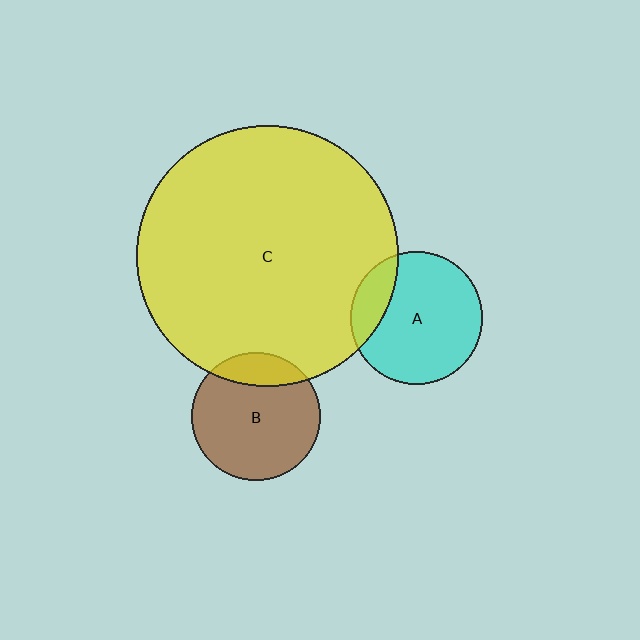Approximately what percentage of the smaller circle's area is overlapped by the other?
Approximately 20%.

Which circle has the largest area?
Circle C (yellow).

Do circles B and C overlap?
Yes.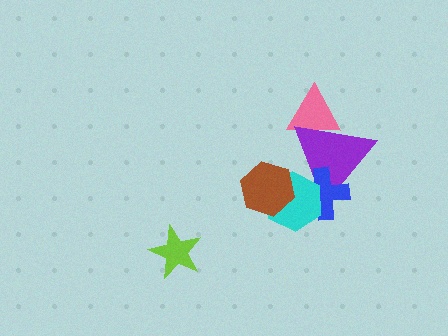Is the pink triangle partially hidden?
Yes, it is partially covered by another shape.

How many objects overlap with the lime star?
0 objects overlap with the lime star.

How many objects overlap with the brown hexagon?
1 object overlaps with the brown hexagon.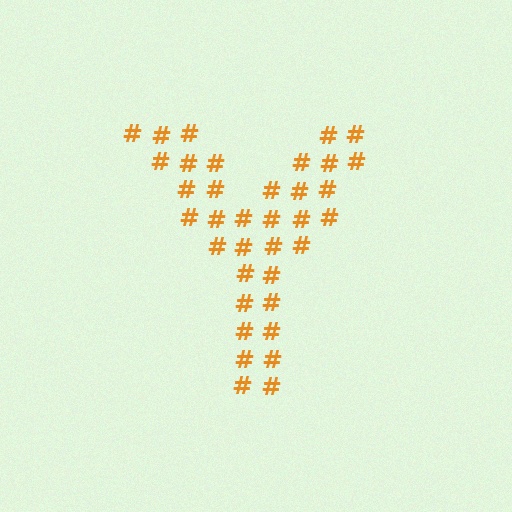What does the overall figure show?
The overall figure shows the letter Y.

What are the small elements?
The small elements are hash symbols.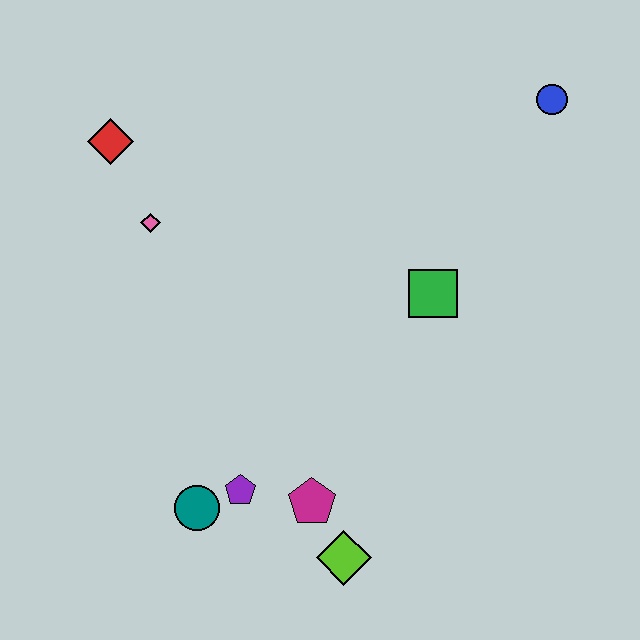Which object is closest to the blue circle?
The green square is closest to the blue circle.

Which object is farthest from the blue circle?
The teal circle is farthest from the blue circle.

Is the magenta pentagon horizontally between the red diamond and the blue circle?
Yes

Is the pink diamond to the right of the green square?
No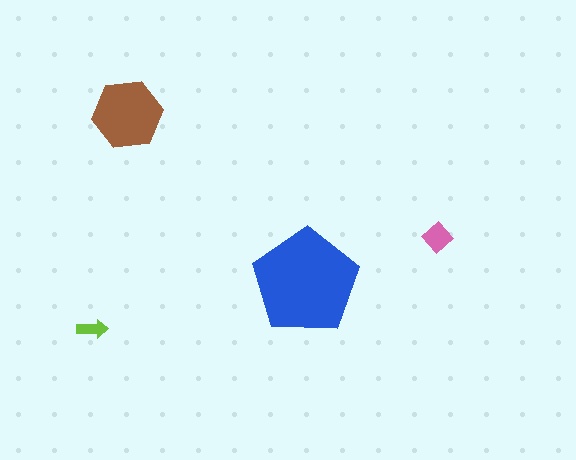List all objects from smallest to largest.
The lime arrow, the pink diamond, the brown hexagon, the blue pentagon.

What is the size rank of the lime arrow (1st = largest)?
4th.